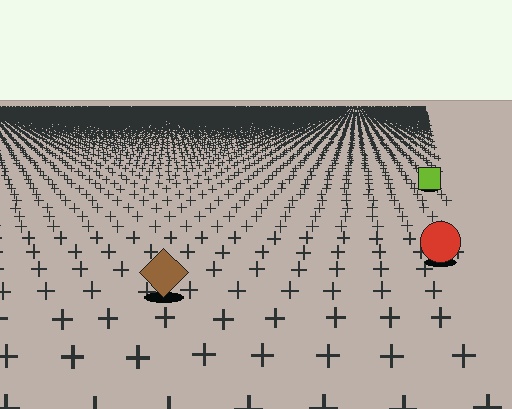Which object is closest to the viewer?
The brown diamond is closest. The texture marks near it are larger and more spread out.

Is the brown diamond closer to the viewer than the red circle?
Yes. The brown diamond is closer — you can tell from the texture gradient: the ground texture is coarser near it.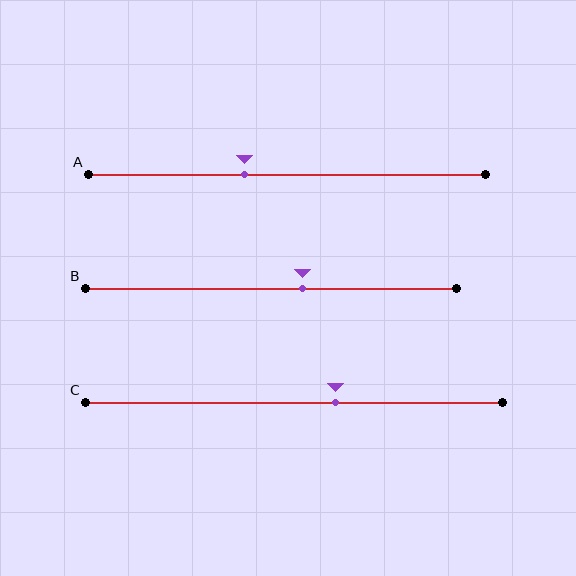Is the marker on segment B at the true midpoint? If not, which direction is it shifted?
No, the marker on segment B is shifted to the right by about 9% of the segment length.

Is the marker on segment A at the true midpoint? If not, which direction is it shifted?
No, the marker on segment A is shifted to the left by about 11% of the segment length.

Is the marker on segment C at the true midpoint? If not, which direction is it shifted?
No, the marker on segment C is shifted to the right by about 10% of the segment length.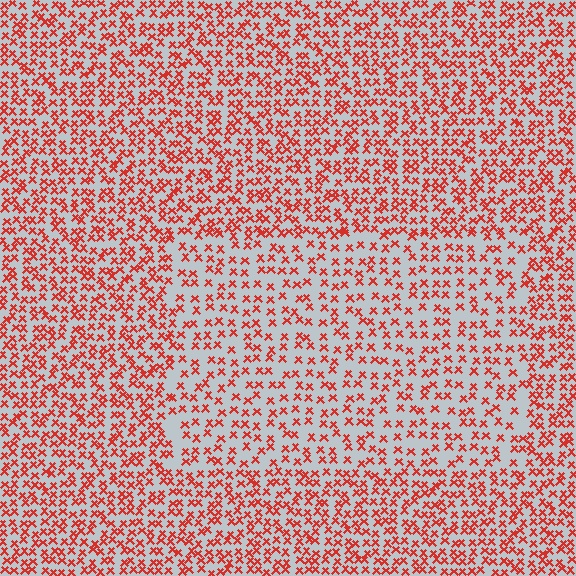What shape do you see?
I see a rectangle.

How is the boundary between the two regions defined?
The boundary is defined by a change in element density (approximately 1.7x ratio). All elements are the same color, size, and shape.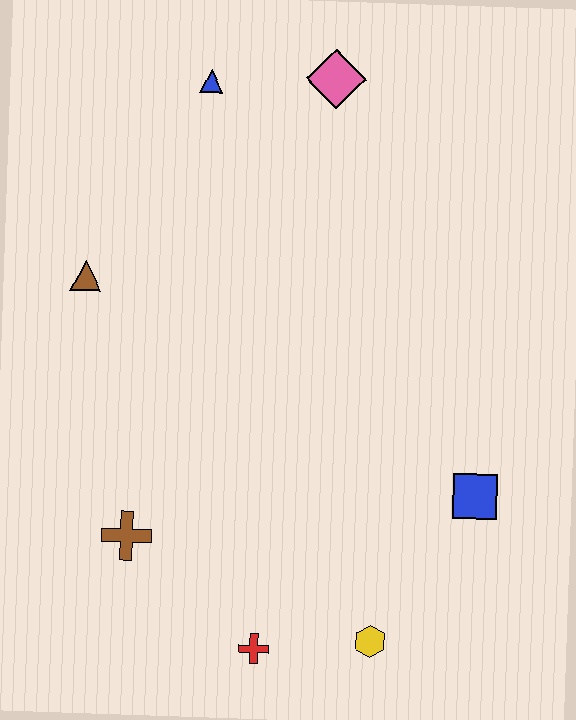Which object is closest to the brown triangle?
The blue triangle is closest to the brown triangle.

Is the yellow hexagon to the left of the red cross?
No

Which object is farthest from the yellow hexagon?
The blue triangle is farthest from the yellow hexagon.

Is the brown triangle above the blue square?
Yes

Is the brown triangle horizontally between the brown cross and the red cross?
No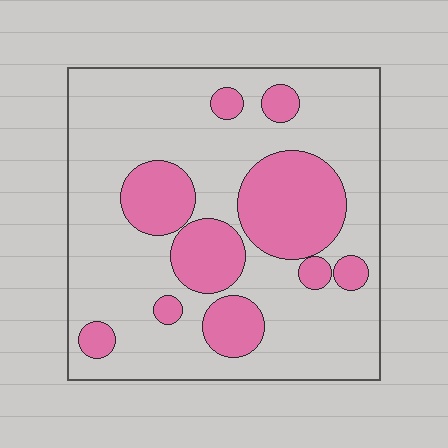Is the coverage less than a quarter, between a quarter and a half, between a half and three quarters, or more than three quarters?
Between a quarter and a half.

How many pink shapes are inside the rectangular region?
10.